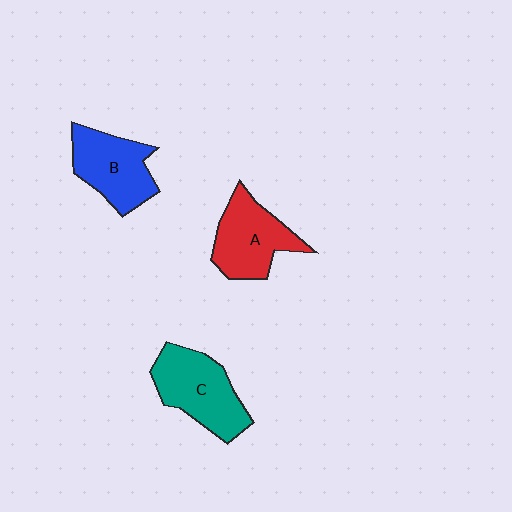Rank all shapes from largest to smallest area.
From largest to smallest: C (teal), A (red), B (blue).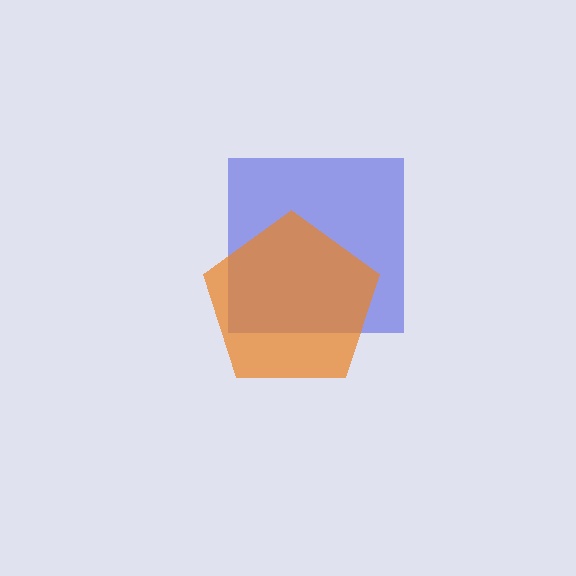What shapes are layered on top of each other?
The layered shapes are: a blue square, an orange pentagon.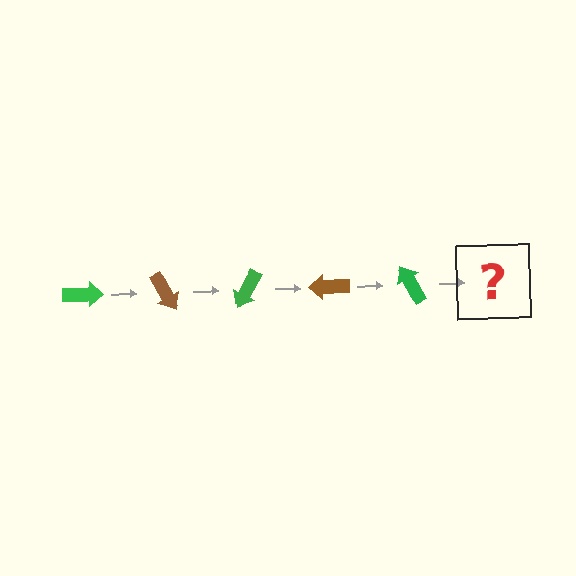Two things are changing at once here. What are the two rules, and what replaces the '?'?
The two rules are that it rotates 60 degrees each step and the color cycles through green and brown. The '?' should be a brown arrow, rotated 300 degrees from the start.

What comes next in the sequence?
The next element should be a brown arrow, rotated 300 degrees from the start.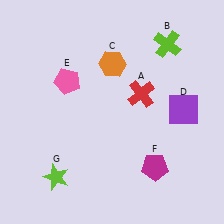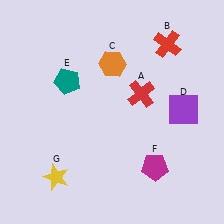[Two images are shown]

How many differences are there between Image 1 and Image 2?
There are 3 differences between the two images.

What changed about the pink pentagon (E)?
In Image 1, E is pink. In Image 2, it changed to teal.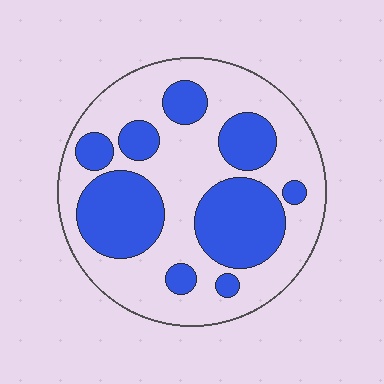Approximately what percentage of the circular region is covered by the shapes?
Approximately 40%.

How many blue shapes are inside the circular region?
9.